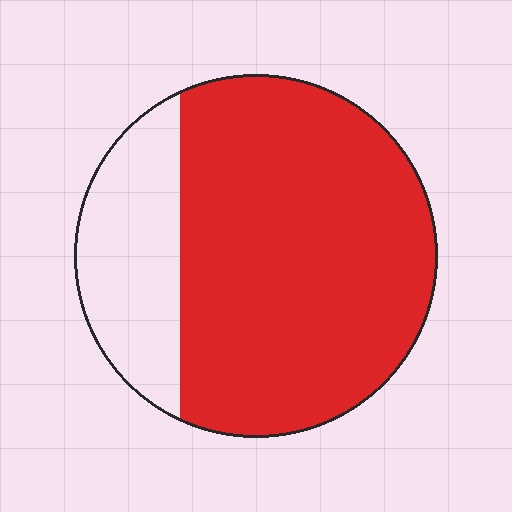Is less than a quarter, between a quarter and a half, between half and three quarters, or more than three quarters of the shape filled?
More than three quarters.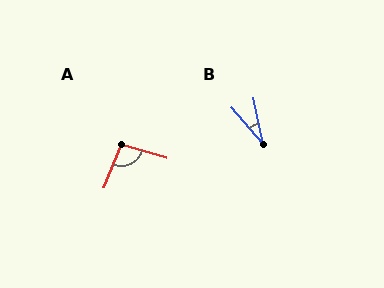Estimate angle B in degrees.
Approximately 29 degrees.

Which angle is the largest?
A, at approximately 95 degrees.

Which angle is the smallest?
B, at approximately 29 degrees.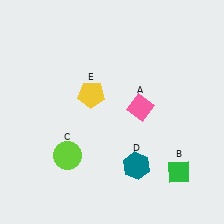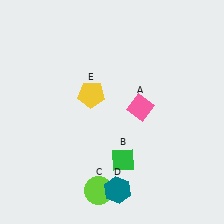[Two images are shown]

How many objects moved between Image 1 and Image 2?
3 objects moved between the two images.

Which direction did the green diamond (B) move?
The green diamond (B) moved left.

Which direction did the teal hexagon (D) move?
The teal hexagon (D) moved down.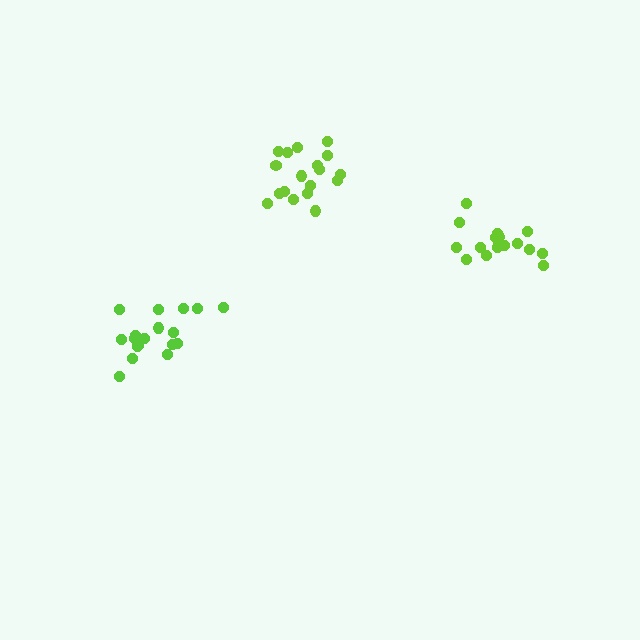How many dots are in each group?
Group 1: 17 dots, Group 2: 18 dots, Group 3: 18 dots (53 total).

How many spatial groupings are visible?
There are 3 spatial groupings.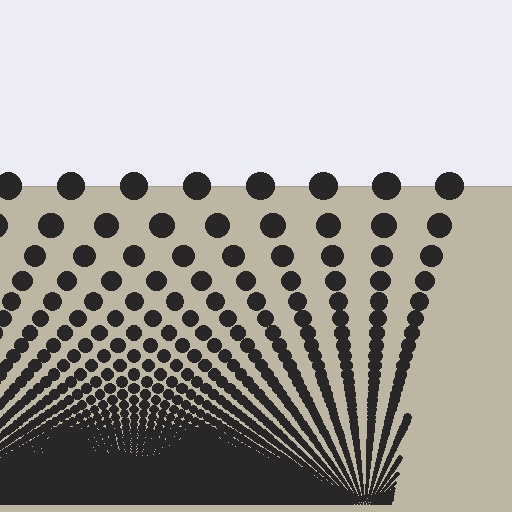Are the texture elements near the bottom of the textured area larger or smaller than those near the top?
Smaller. The gradient is inverted — elements near the bottom are smaller and denser.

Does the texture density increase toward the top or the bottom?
Density increases toward the bottom.